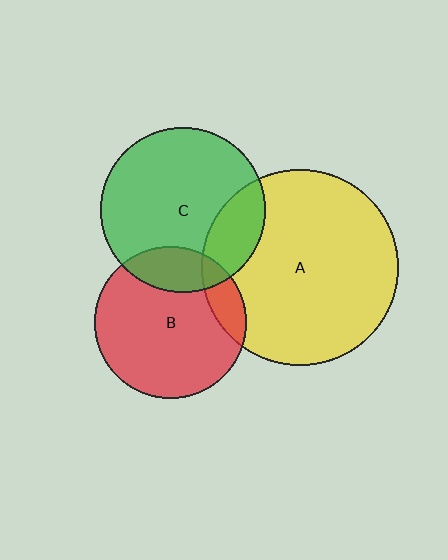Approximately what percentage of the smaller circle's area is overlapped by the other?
Approximately 20%.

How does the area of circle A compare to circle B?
Approximately 1.7 times.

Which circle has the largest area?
Circle A (yellow).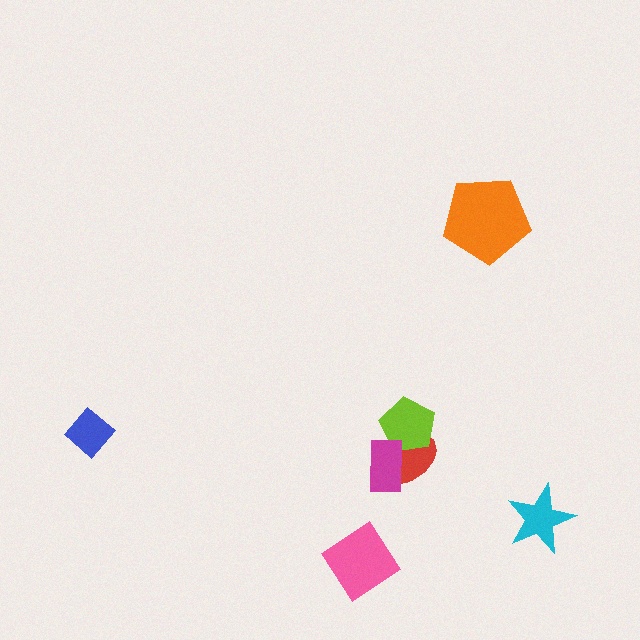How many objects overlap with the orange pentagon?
0 objects overlap with the orange pentagon.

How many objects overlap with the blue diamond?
0 objects overlap with the blue diamond.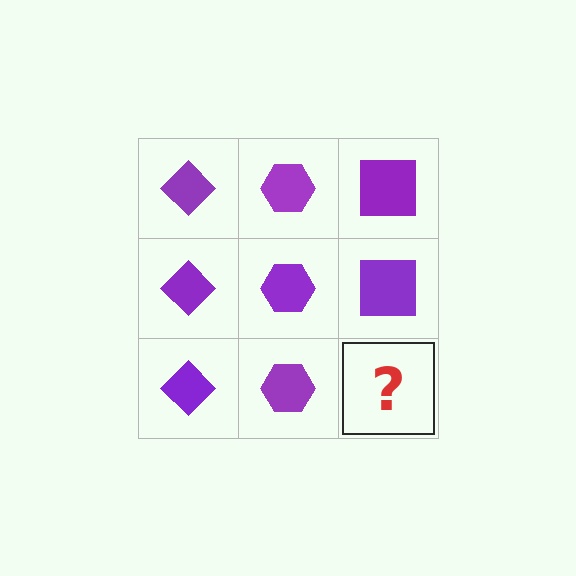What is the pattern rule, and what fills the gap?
The rule is that each column has a consistent shape. The gap should be filled with a purple square.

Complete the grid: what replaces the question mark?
The question mark should be replaced with a purple square.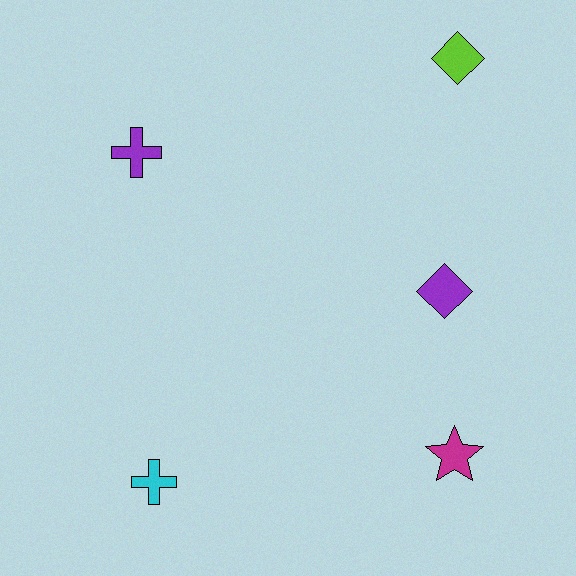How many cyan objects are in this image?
There is 1 cyan object.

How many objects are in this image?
There are 5 objects.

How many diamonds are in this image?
There are 2 diamonds.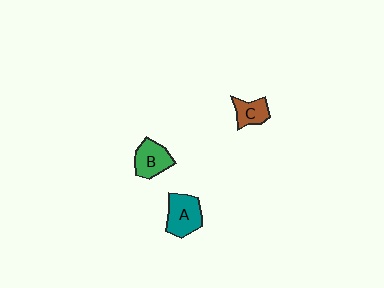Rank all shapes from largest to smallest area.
From largest to smallest: A (teal), B (green), C (brown).